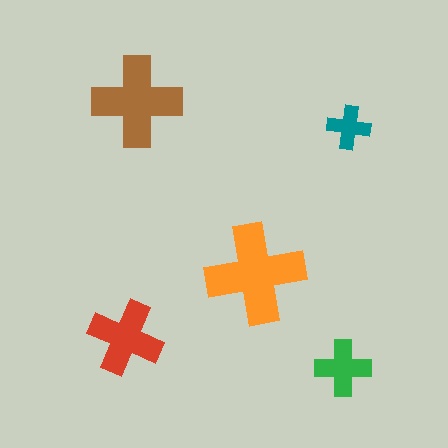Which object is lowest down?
The green cross is bottommost.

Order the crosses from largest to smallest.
the orange one, the brown one, the red one, the green one, the teal one.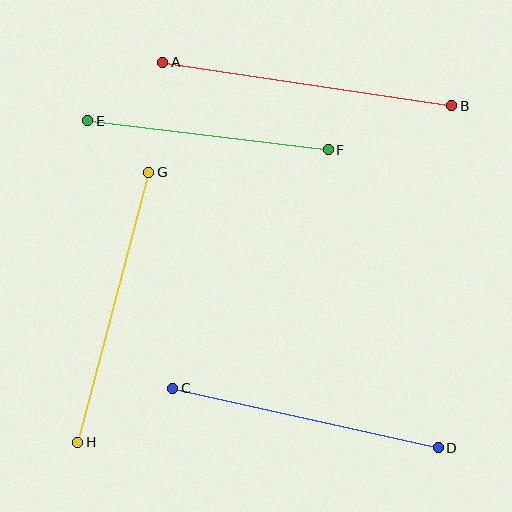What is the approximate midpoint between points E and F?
The midpoint is at approximately (208, 135) pixels.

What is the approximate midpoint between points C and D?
The midpoint is at approximately (305, 418) pixels.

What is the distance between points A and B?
The distance is approximately 292 pixels.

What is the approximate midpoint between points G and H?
The midpoint is at approximately (113, 307) pixels.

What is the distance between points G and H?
The distance is approximately 279 pixels.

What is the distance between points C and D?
The distance is approximately 272 pixels.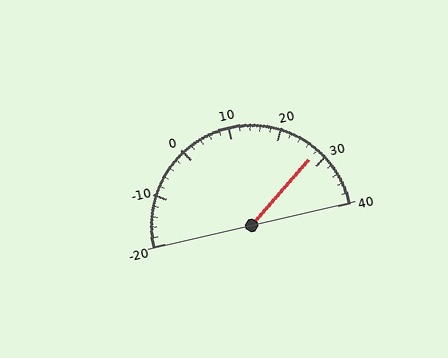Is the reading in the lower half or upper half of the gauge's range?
The reading is in the upper half of the range (-20 to 40).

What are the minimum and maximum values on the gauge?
The gauge ranges from -20 to 40.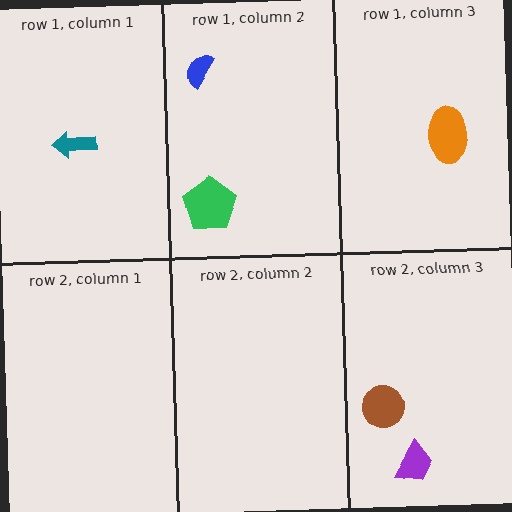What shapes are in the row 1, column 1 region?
The teal arrow.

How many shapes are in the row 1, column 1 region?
1.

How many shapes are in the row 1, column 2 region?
2.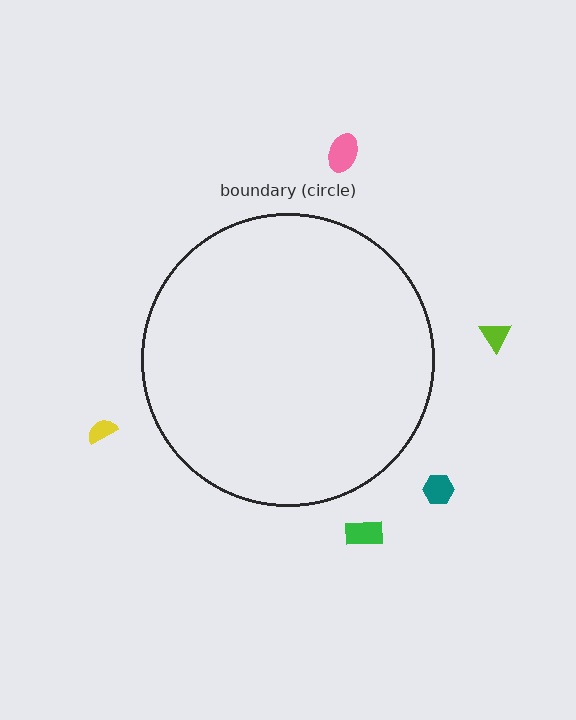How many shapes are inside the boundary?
0 inside, 5 outside.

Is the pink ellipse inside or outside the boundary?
Outside.